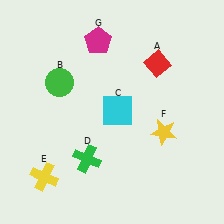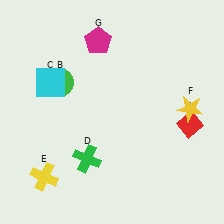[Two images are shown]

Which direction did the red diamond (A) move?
The red diamond (A) moved down.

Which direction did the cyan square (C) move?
The cyan square (C) moved left.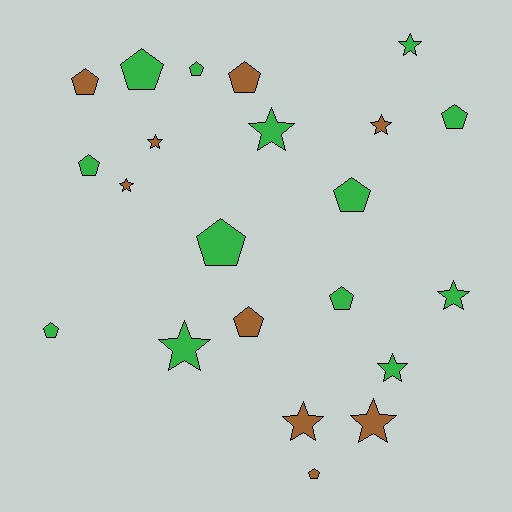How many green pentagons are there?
There are 8 green pentagons.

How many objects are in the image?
There are 22 objects.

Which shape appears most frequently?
Pentagon, with 12 objects.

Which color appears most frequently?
Green, with 13 objects.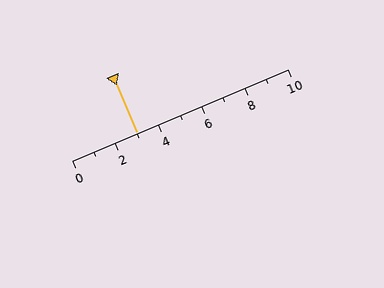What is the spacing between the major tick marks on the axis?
The major ticks are spaced 2 apart.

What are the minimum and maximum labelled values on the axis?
The axis runs from 0 to 10.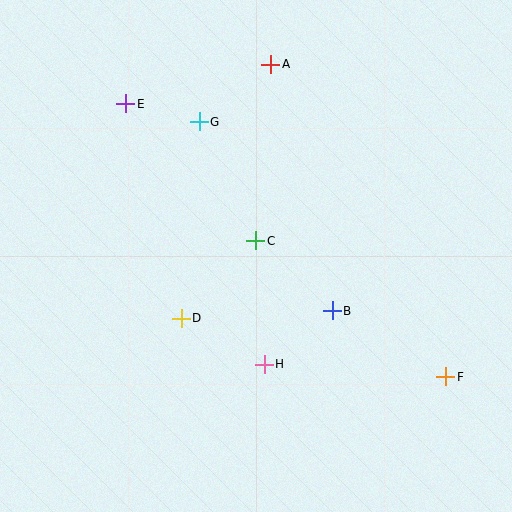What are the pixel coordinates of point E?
Point E is at (126, 104).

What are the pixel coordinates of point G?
Point G is at (199, 122).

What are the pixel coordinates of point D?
Point D is at (181, 318).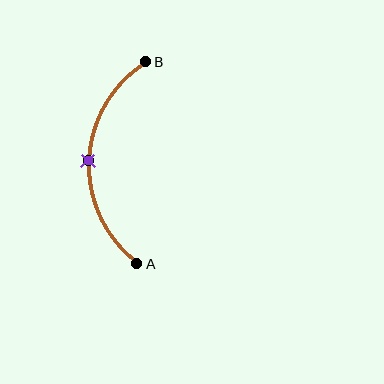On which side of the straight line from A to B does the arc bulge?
The arc bulges to the left of the straight line connecting A and B.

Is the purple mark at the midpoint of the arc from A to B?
Yes. The purple mark lies on the arc at equal arc-length from both A and B — it is the arc midpoint.